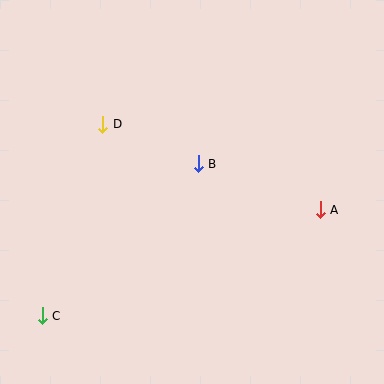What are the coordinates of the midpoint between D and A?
The midpoint between D and A is at (212, 167).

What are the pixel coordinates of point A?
Point A is at (320, 210).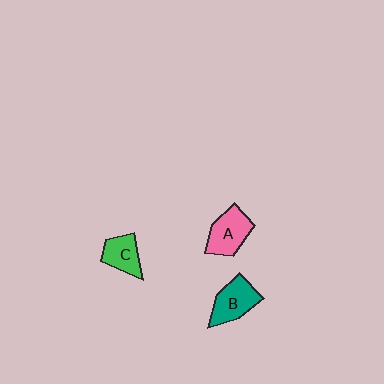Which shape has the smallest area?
Shape C (green).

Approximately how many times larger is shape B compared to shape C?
Approximately 1.3 times.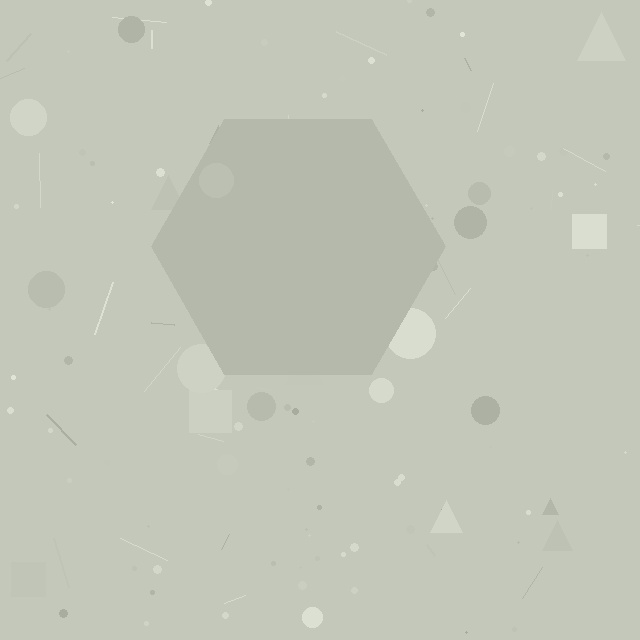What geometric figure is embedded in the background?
A hexagon is embedded in the background.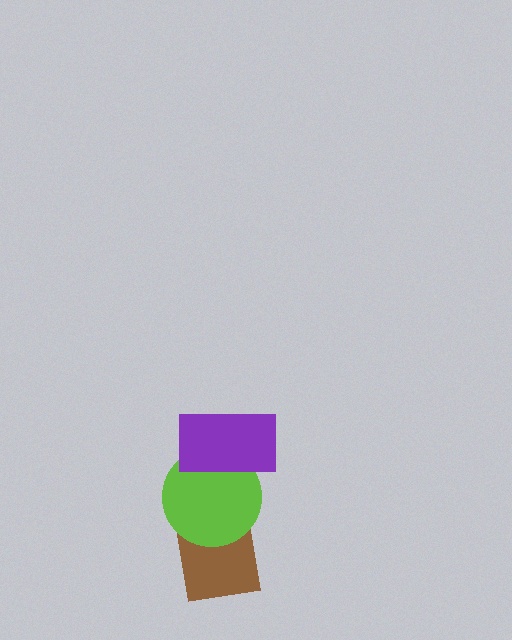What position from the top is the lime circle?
The lime circle is 2nd from the top.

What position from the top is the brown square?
The brown square is 3rd from the top.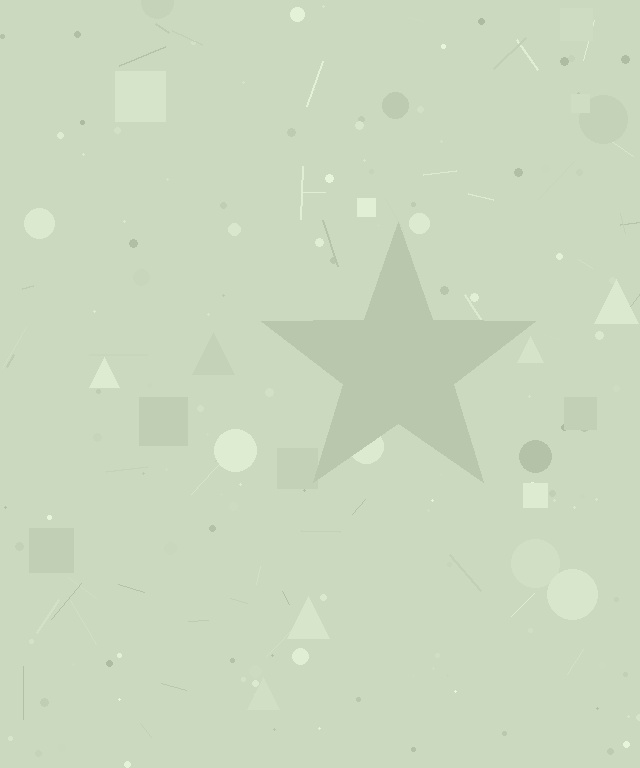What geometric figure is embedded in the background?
A star is embedded in the background.